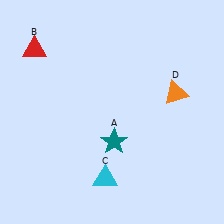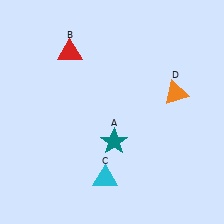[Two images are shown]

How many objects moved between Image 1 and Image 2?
1 object moved between the two images.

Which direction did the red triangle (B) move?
The red triangle (B) moved right.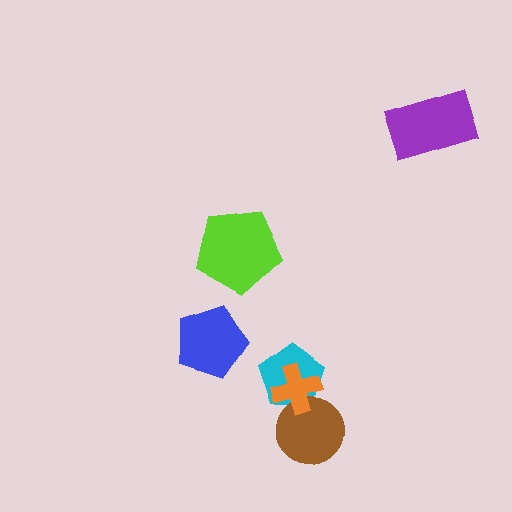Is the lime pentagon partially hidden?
No, no other shape covers it.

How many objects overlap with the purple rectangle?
0 objects overlap with the purple rectangle.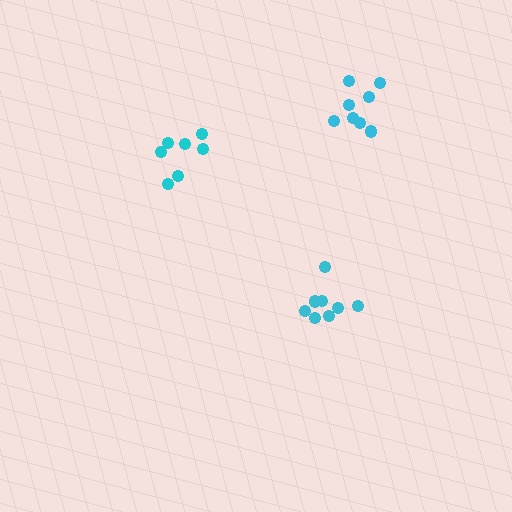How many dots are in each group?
Group 1: 7 dots, Group 2: 8 dots, Group 3: 8 dots (23 total).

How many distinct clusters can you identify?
There are 3 distinct clusters.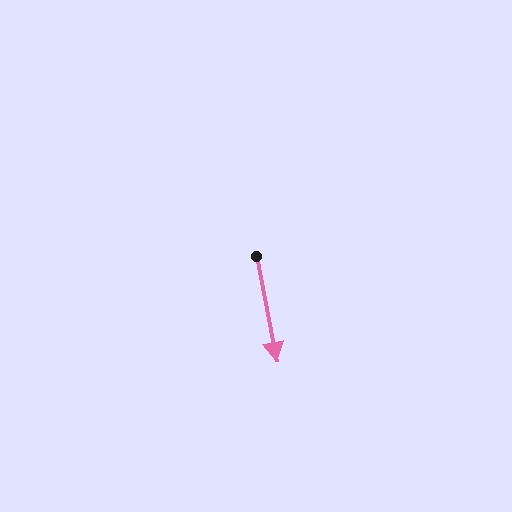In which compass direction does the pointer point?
South.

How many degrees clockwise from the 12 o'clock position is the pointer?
Approximately 169 degrees.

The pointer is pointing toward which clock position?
Roughly 6 o'clock.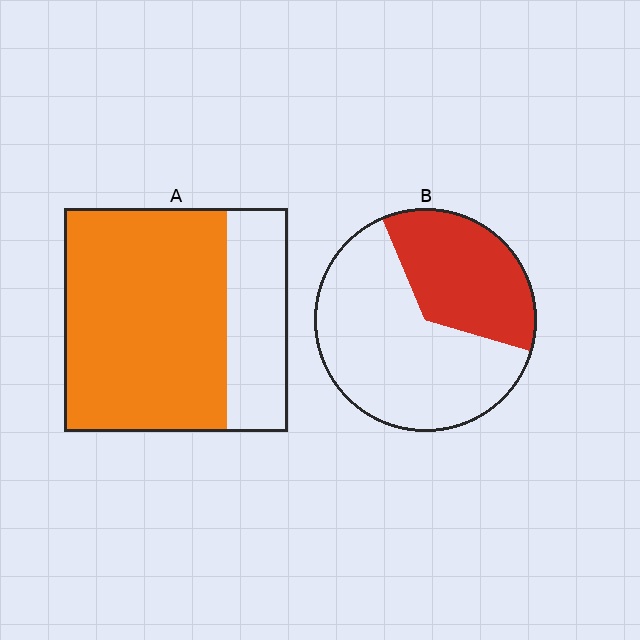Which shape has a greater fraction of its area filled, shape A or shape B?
Shape A.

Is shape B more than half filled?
No.